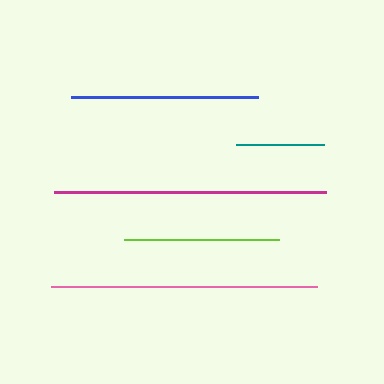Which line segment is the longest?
The magenta line is the longest at approximately 271 pixels.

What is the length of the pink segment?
The pink segment is approximately 266 pixels long.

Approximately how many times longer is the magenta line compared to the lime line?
The magenta line is approximately 1.8 times the length of the lime line.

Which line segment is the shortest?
The teal line is the shortest at approximately 88 pixels.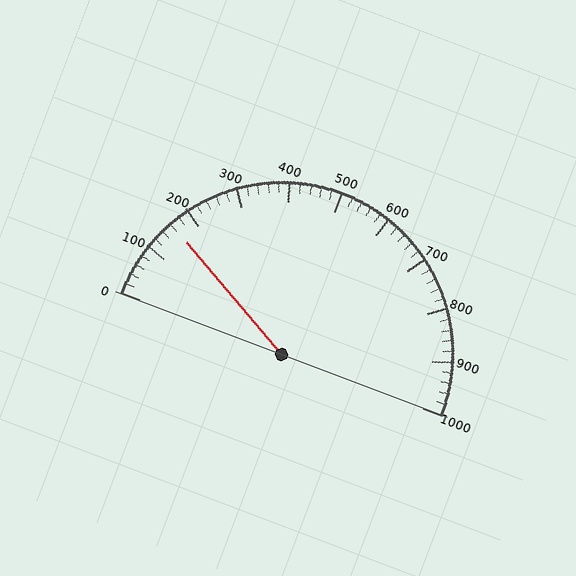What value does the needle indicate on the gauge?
The needle indicates approximately 160.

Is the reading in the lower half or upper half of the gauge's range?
The reading is in the lower half of the range (0 to 1000).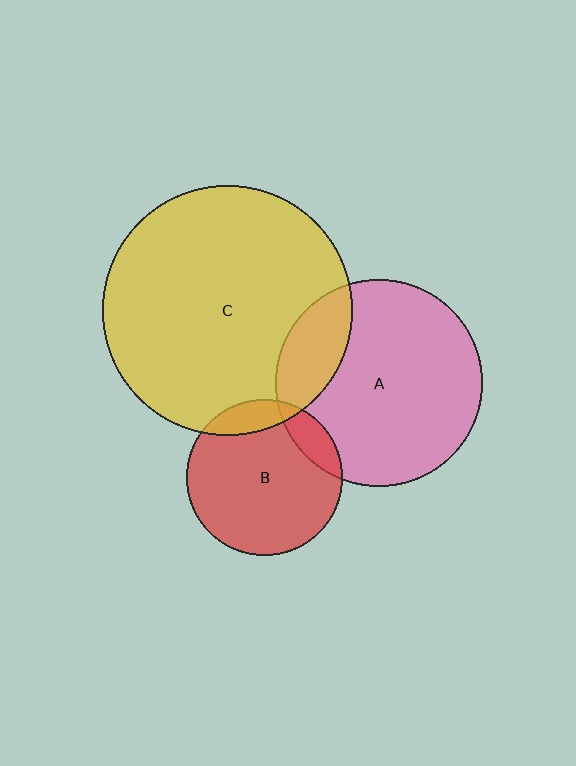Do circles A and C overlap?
Yes.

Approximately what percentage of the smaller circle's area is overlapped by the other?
Approximately 20%.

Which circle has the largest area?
Circle C (yellow).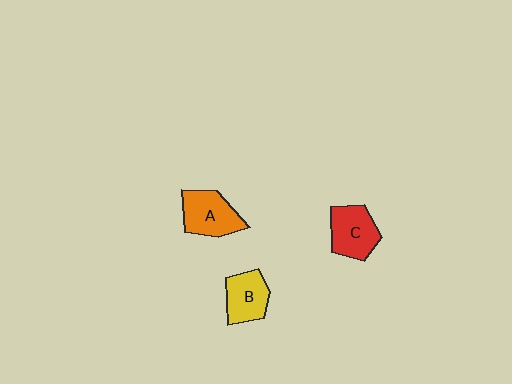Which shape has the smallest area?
Shape B (yellow).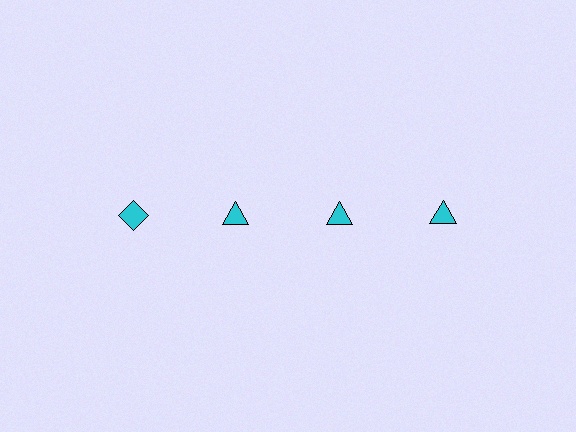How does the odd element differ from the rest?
It has a different shape: diamond instead of triangle.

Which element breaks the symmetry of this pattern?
The cyan diamond in the top row, leftmost column breaks the symmetry. All other shapes are cyan triangles.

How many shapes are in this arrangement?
There are 4 shapes arranged in a grid pattern.